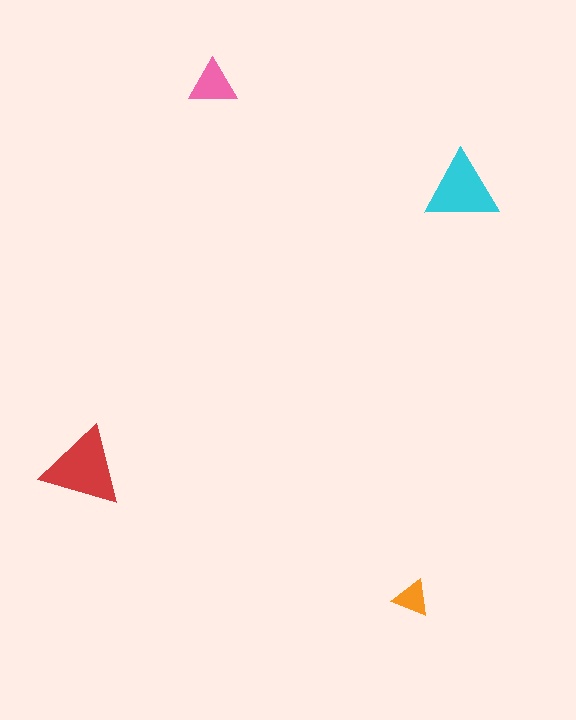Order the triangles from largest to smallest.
the red one, the cyan one, the pink one, the orange one.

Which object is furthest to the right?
The cyan triangle is rightmost.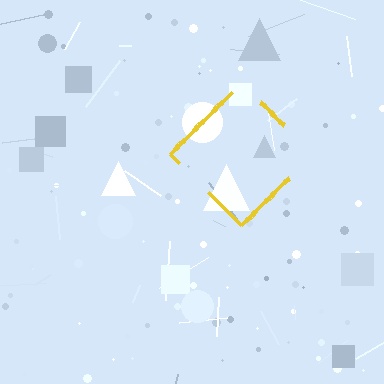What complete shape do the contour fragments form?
The contour fragments form a diamond.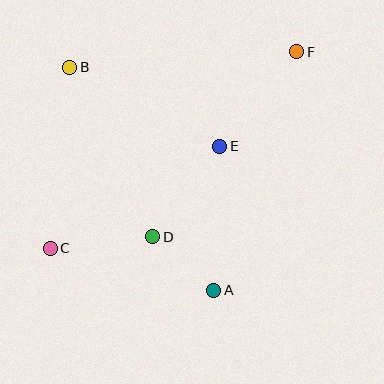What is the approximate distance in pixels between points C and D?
The distance between C and D is approximately 103 pixels.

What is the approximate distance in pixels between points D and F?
The distance between D and F is approximately 234 pixels.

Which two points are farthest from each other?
Points C and F are farthest from each other.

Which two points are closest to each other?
Points A and D are closest to each other.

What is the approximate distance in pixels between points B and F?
The distance between B and F is approximately 228 pixels.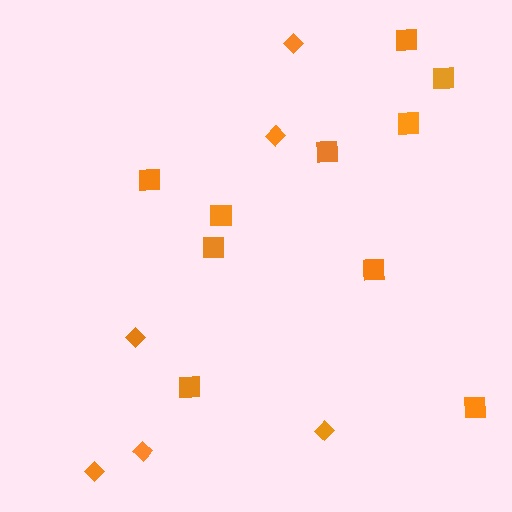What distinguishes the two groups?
There are 2 groups: one group of squares (10) and one group of diamonds (6).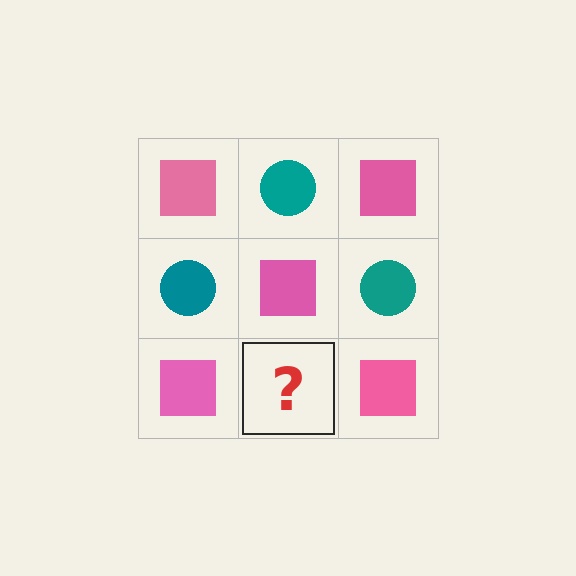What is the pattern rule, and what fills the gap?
The rule is that it alternates pink square and teal circle in a checkerboard pattern. The gap should be filled with a teal circle.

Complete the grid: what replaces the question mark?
The question mark should be replaced with a teal circle.